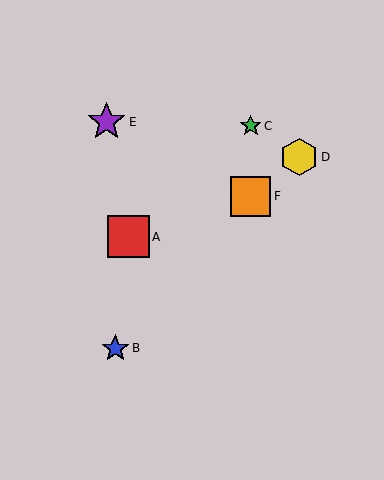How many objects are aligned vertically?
2 objects (C, F) are aligned vertically.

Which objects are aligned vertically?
Objects C, F are aligned vertically.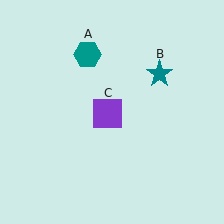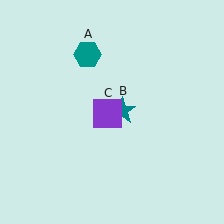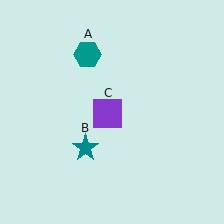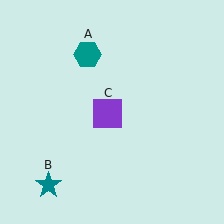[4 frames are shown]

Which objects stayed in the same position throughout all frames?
Teal hexagon (object A) and purple square (object C) remained stationary.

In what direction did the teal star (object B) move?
The teal star (object B) moved down and to the left.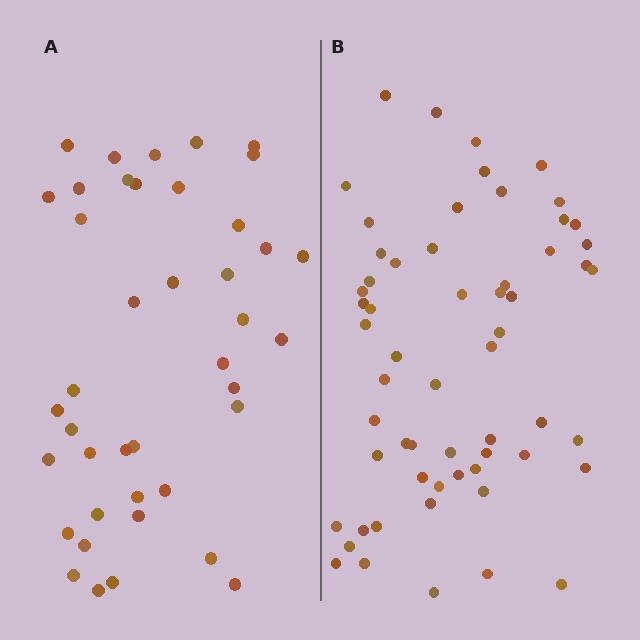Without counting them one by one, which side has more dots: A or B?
Region B (the right region) has more dots.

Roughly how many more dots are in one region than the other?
Region B has approximately 20 more dots than region A.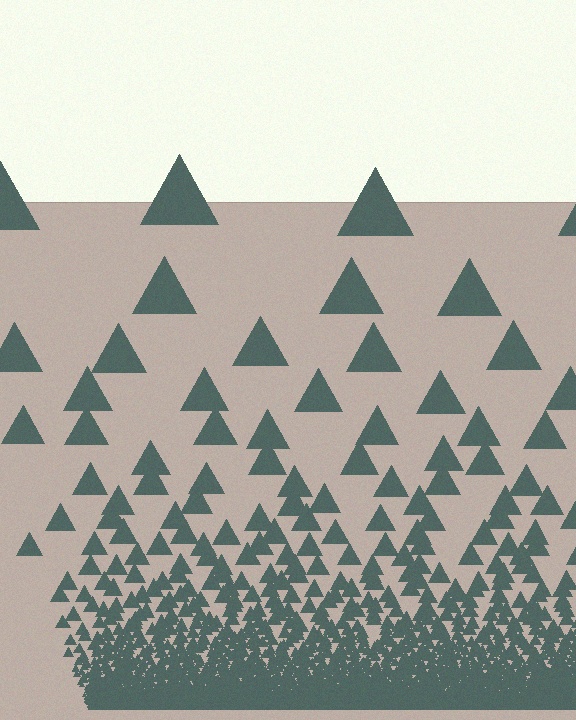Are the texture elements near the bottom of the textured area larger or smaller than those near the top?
Smaller. The gradient is inverted — elements near the bottom are smaller and denser.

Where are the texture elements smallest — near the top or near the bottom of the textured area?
Near the bottom.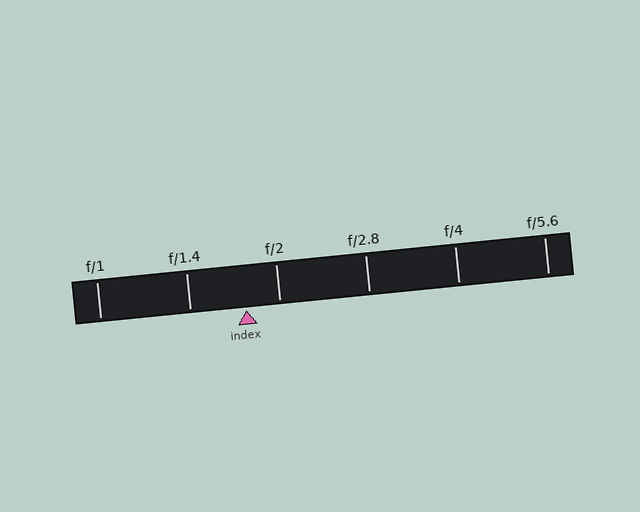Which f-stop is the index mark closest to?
The index mark is closest to f/2.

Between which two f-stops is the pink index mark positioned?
The index mark is between f/1.4 and f/2.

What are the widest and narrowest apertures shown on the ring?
The widest aperture shown is f/1 and the narrowest is f/5.6.